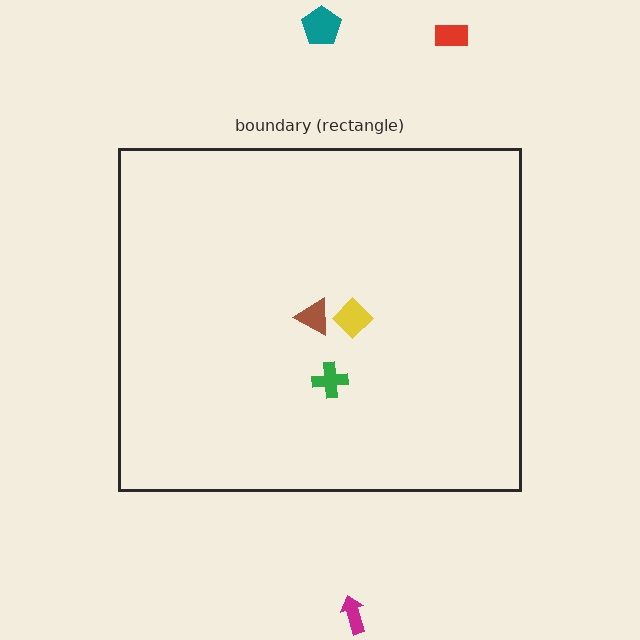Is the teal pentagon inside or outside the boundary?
Outside.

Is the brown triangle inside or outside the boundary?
Inside.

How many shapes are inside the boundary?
3 inside, 3 outside.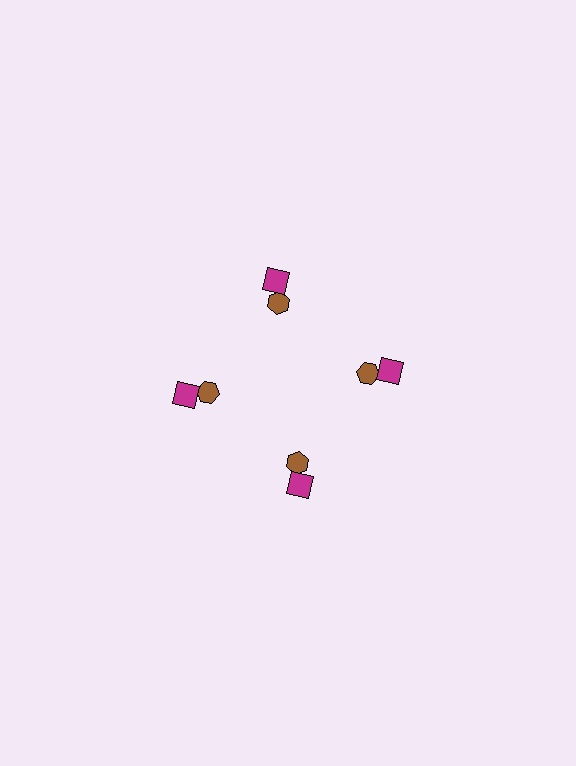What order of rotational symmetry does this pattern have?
This pattern has 4-fold rotational symmetry.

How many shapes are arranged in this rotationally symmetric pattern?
There are 8 shapes, arranged in 4 groups of 2.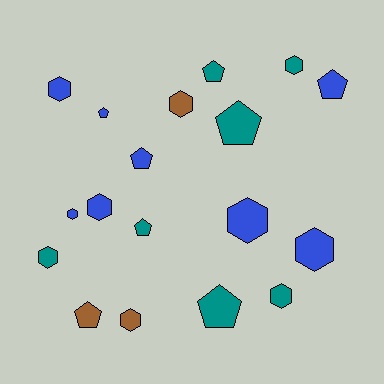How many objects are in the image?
There are 18 objects.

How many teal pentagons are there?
There are 4 teal pentagons.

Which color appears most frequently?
Blue, with 8 objects.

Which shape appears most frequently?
Hexagon, with 10 objects.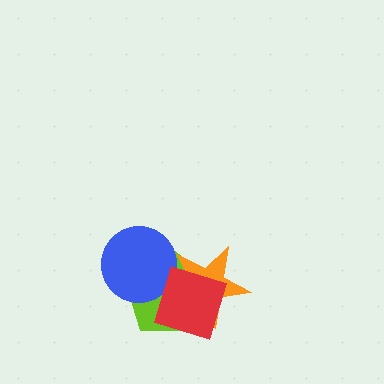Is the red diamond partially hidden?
No, no other shape covers it.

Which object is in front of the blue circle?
The red diamond is in front of the blue circle.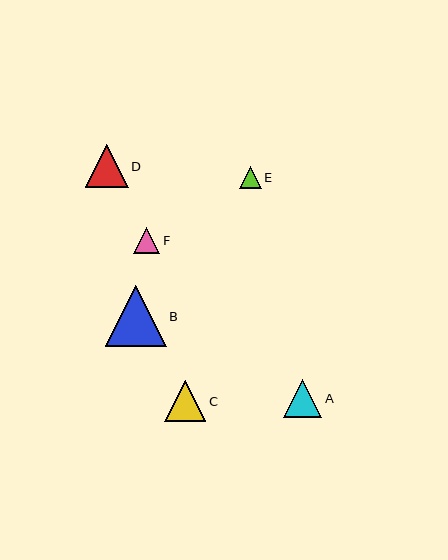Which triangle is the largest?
Triangle B is the largest with a size of approximately 61 pixels.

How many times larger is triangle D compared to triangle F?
Triangle D is approximately 1.6 times the size of triangle F.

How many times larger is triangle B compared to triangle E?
Triangle B is approximately 2.8 times the size of triangle E.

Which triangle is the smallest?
Triangle E is the smallest with a size of approximately 22 pixels.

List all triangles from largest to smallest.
From largest to smallest: B, D, C, A, F, E.